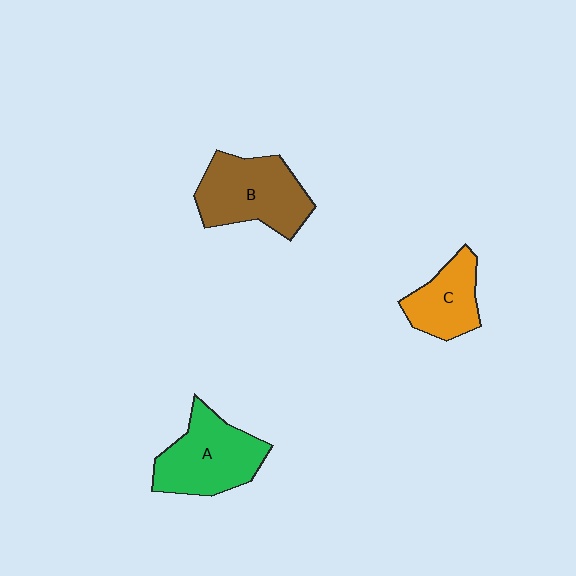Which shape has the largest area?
Shape B (brown).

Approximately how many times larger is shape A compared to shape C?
Approximately 1.5 times.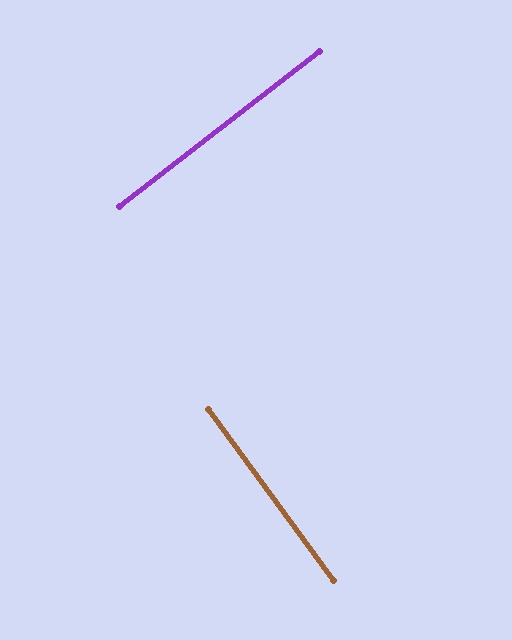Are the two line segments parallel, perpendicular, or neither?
Perpendicular — they meet at approximately 88°.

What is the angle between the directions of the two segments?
Approximately 88 degrees.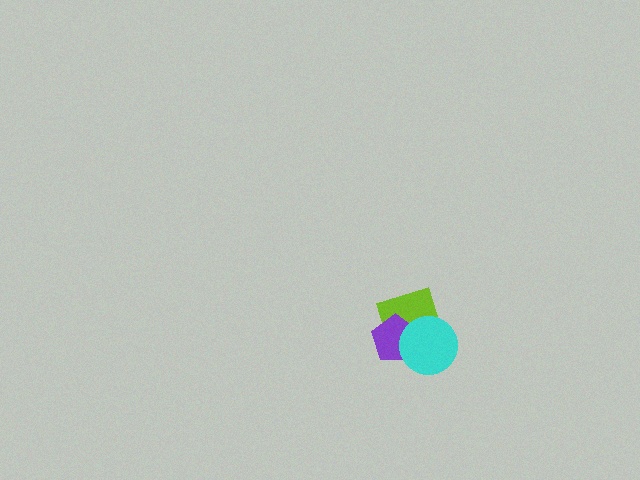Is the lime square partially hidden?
Yes, it is partially covered by another shape.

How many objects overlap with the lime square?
2 objects overlap with the lime square.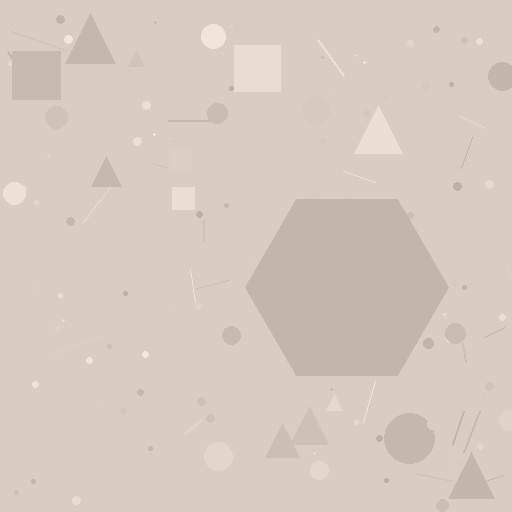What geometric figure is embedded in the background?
A hexagon is embedded in the background.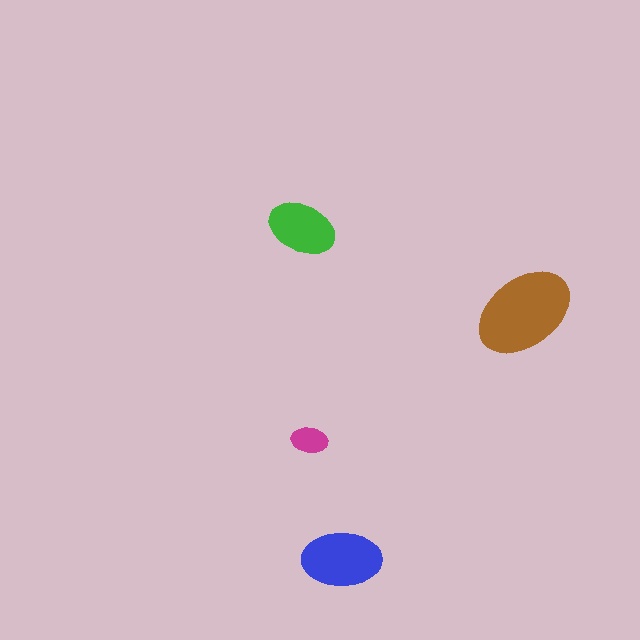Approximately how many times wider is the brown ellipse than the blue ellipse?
About 1.5 times wider.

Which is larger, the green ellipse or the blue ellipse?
The blue one.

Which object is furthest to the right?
The brown ellipse is rightmost.